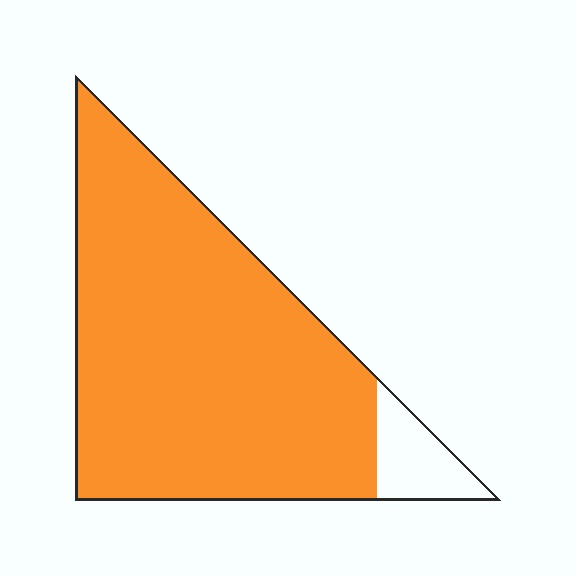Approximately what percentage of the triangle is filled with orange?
Approximately 90%.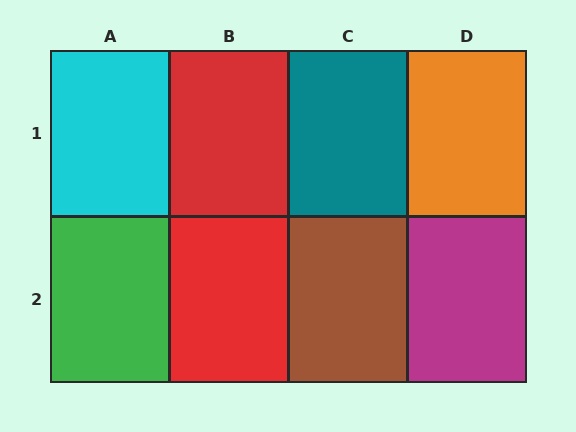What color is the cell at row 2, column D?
Magenta.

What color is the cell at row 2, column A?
Green.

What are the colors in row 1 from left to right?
Cyan, red, teal, orange.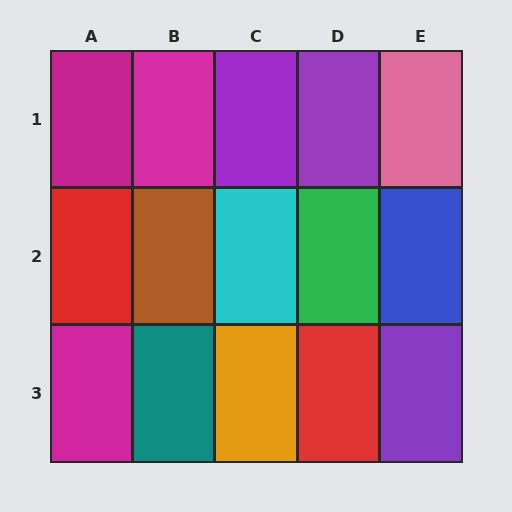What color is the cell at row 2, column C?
Cyan.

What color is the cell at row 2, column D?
Green.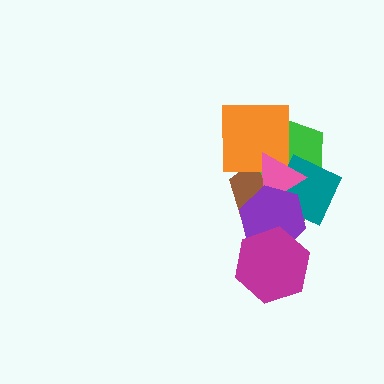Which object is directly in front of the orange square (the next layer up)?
The teal diamond is directly in front of the orange square.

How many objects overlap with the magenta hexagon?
2 objects overlap with the magenta hexagon.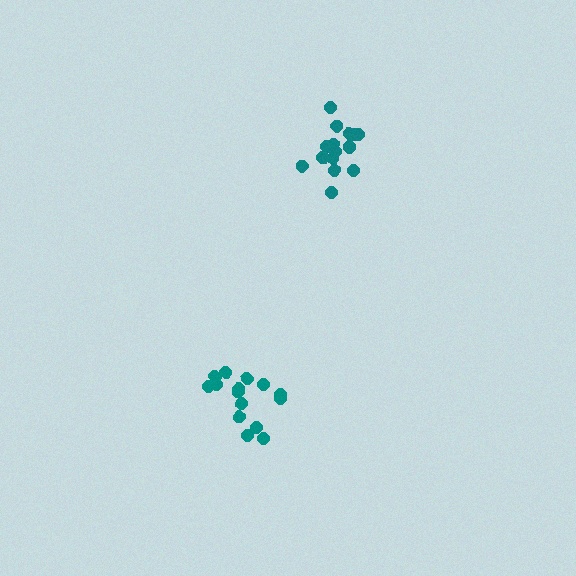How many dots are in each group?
Group 1: 15 dots, Group 2: 15 dots (30 total).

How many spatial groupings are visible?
There are 2 spatial groupings.